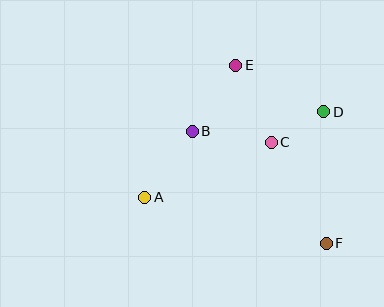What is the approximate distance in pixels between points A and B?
The distance between A and B is approximately 81 pixels.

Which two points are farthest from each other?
Points E and F are farthest from each other.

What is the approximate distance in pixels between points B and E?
The distance between B and E is approximately 79 pixels.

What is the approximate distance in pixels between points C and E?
The distance between C and E is approximately 85 pixels.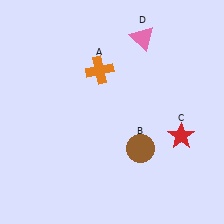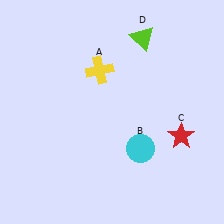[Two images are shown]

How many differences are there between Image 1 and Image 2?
There are 3 differences between the two images.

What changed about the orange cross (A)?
In Image 1, A is orange. In Image 2, it changed to yellow.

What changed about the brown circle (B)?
In Image 1, B is brown. In Image 2, it changed to cyan.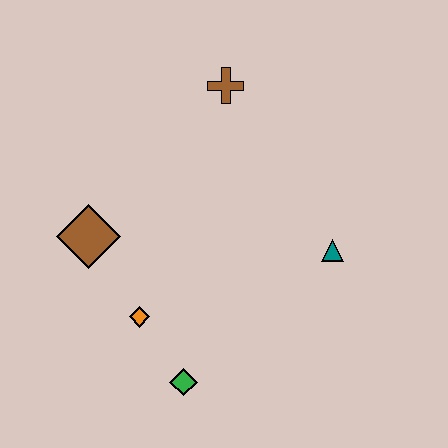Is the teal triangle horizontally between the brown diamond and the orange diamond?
No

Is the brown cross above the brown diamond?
Yes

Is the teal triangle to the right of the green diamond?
Yes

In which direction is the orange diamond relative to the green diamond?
The orange diamond is above the green diamond.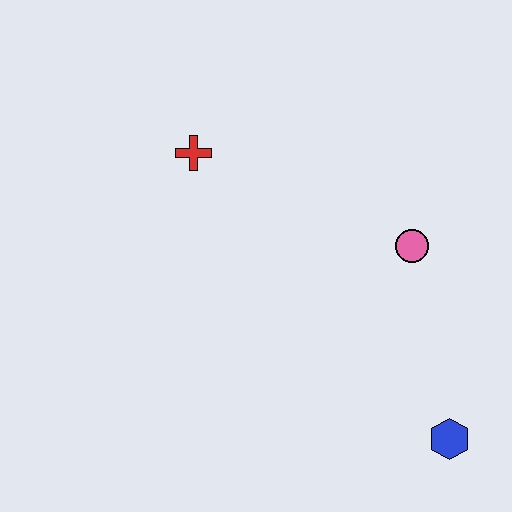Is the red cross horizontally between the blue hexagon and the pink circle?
No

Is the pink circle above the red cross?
No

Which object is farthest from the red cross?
The blue hexagon is farthest from the red cross.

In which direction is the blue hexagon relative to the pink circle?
The blue hexagon is below the pink circle.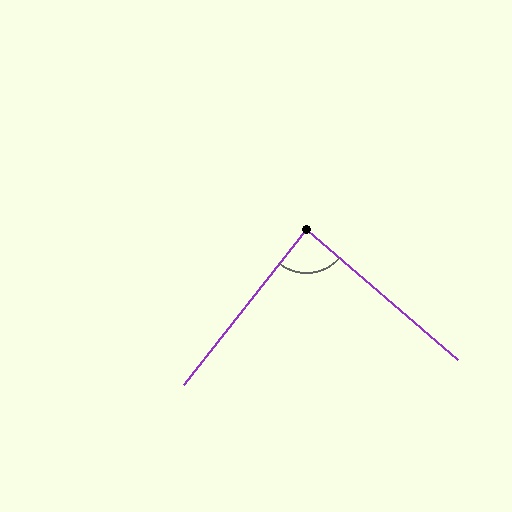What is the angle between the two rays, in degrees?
Approximately 88 degrees.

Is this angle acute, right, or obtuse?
It is approximately a right angle.